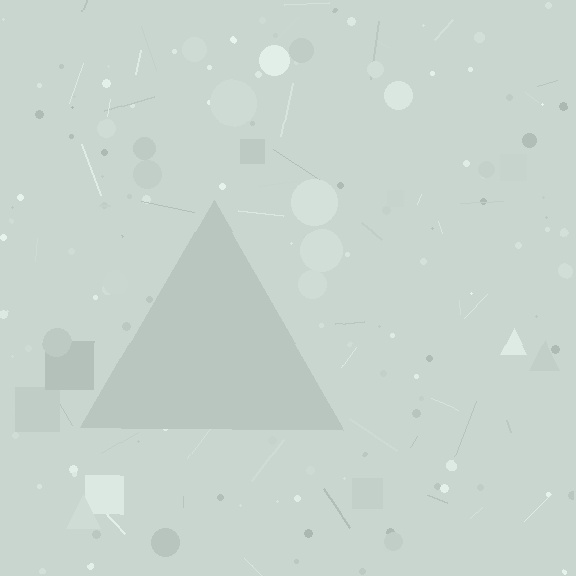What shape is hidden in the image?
A triangle is hidden in the image.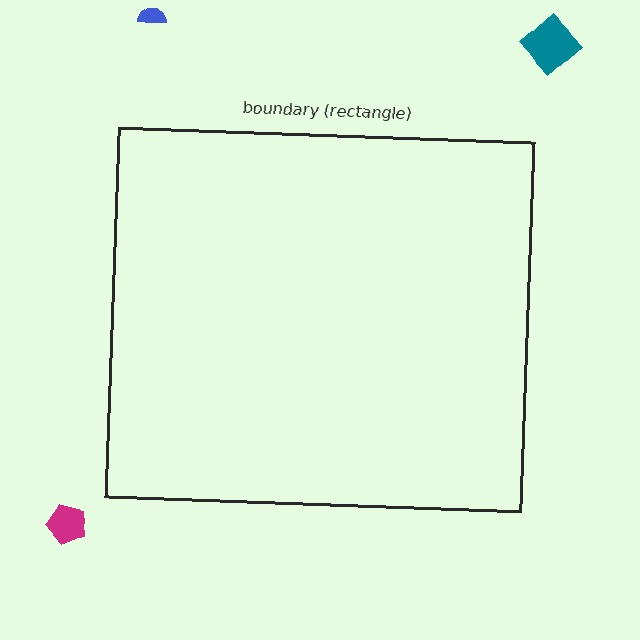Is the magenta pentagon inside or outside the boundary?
Outside.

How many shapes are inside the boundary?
0 inside, 3 outside.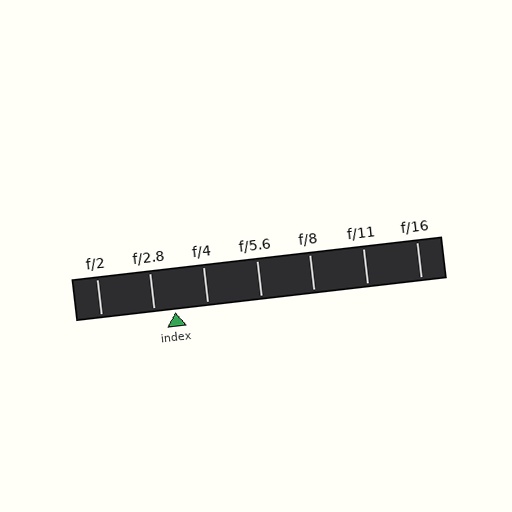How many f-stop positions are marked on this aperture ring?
There are 7 f-stop positions marked.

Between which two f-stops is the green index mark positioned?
The index mark is between f/2.8 and f/4.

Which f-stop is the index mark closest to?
The index mark is closest to f/2.8.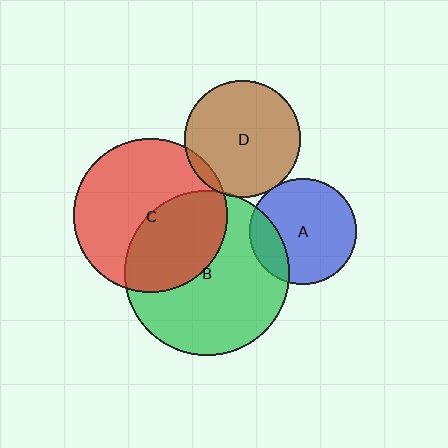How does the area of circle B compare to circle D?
Approximately 2.0 times.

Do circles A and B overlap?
Yes.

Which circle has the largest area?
Circle B (green).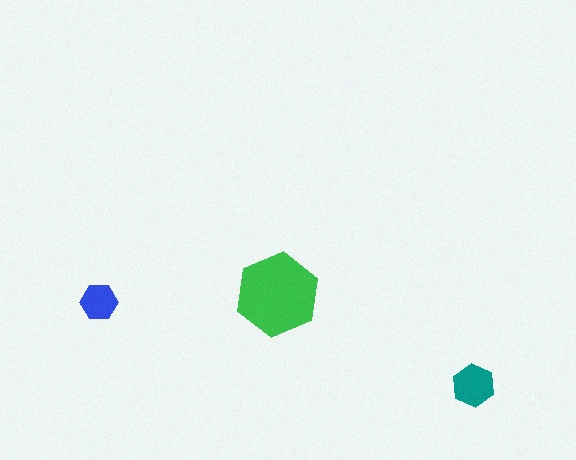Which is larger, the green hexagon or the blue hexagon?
The green one.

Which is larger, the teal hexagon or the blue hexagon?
The teal one.